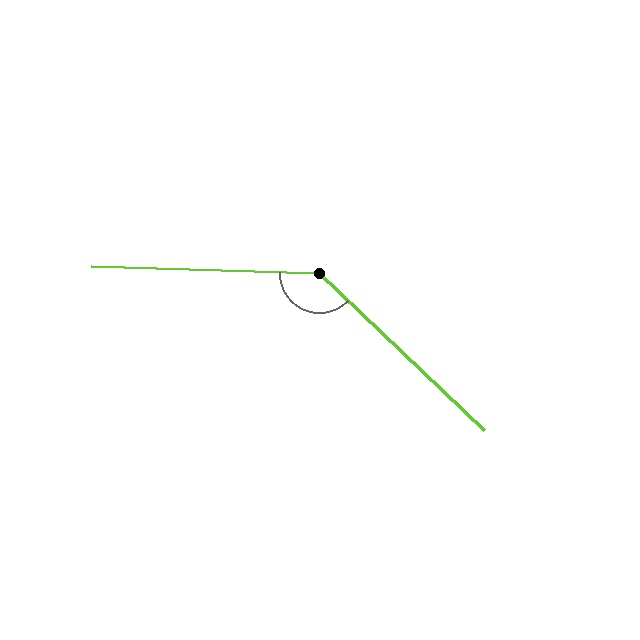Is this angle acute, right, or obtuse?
It is obtuse.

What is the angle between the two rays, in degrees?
Approximately 138 degrees.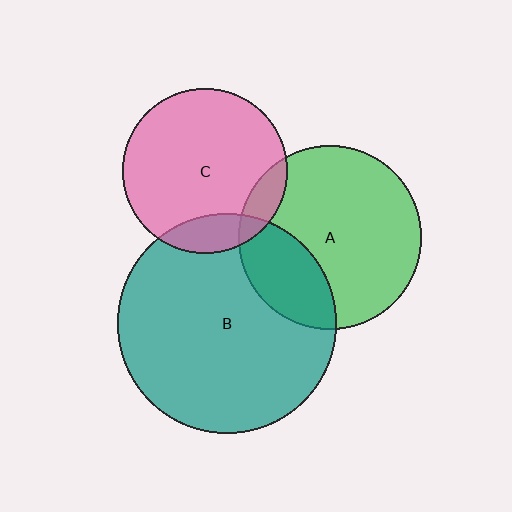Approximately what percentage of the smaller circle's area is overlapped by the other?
Approximately 15%.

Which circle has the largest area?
Circle B (teal).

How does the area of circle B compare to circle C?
Approximately 1.8 times.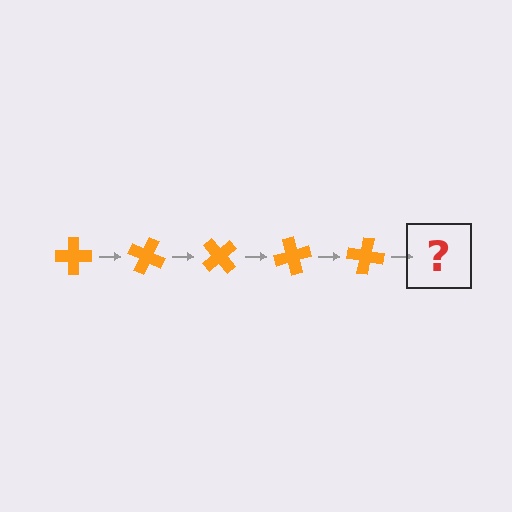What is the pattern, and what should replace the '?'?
The pattern is that the cross rotates 25 degrees each step. The '?' should be an orange cross rotated 125 degrees.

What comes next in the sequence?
The next element should be an orange cross rotated 125 degrees.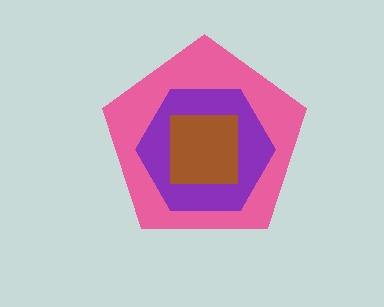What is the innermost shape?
The brown square.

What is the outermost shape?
The pink pentagon.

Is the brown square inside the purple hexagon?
Yes.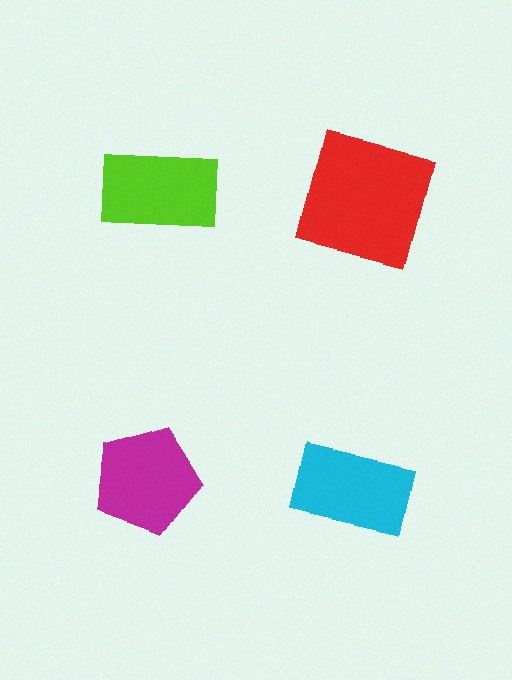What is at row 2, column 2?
A cyan rectangle.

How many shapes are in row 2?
2 shapes.